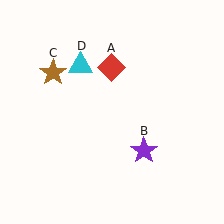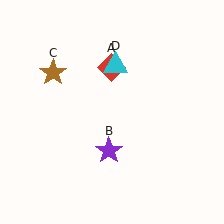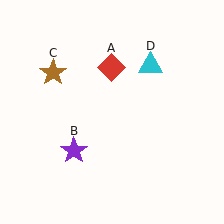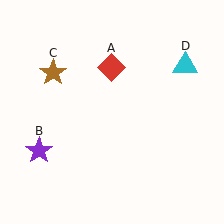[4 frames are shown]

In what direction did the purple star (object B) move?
The purple star (object B) moved left.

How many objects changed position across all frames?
2 objects changed position: purple star (object B), cyan triangle (object D).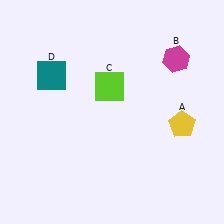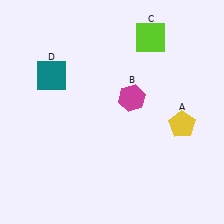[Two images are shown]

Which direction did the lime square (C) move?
The lime square (C) moved up.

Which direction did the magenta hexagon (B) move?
The magenta hexagon (B) moved left.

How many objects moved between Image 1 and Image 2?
2 objects moved between the two images.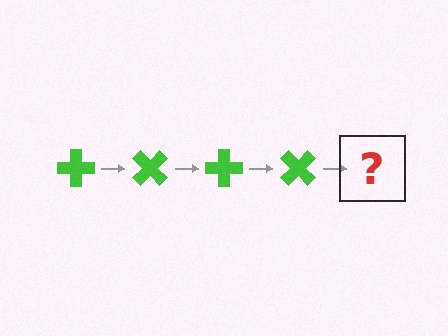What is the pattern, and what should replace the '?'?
The pattern is that the cross rotates 45 degrees each step. The '?' should be a green cross rotated 180 degrees.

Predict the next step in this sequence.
The next step is a green cross rotated 180 degrees.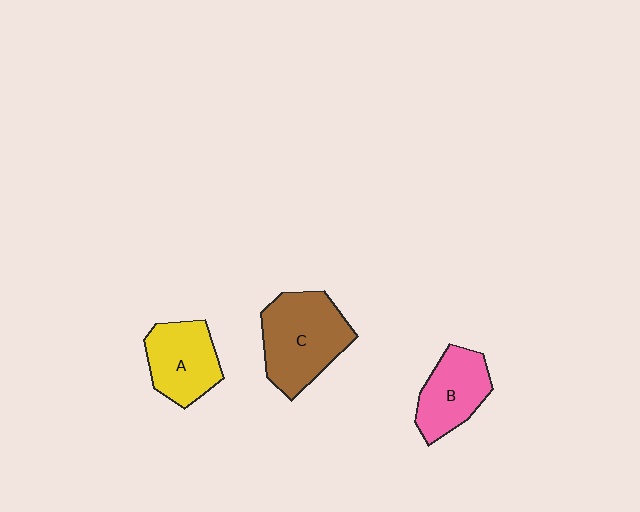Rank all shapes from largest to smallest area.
From largest to smallest: C (brown), A (yellow), B (pink).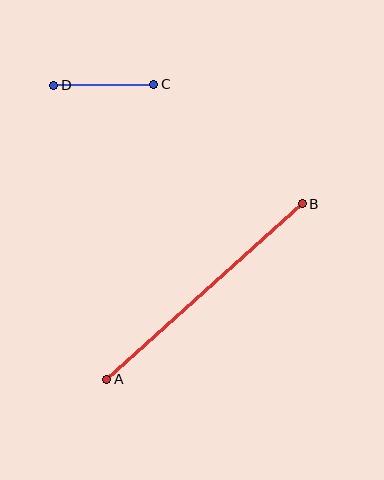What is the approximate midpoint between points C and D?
The midpoint is at approximately (104, 85) pixels.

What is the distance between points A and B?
The distance is approximately 263 pixels.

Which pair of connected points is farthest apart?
Points A and B are farthest apart.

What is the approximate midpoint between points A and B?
The midpoint is at approximately (205, 292) pixels.